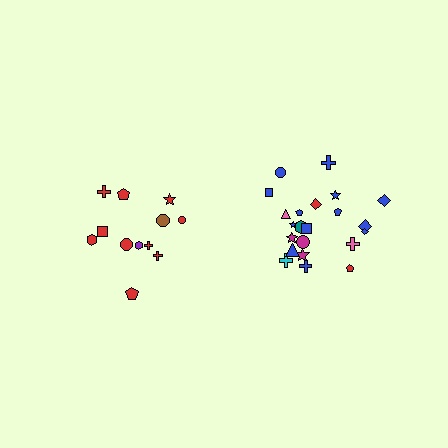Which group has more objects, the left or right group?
The right group.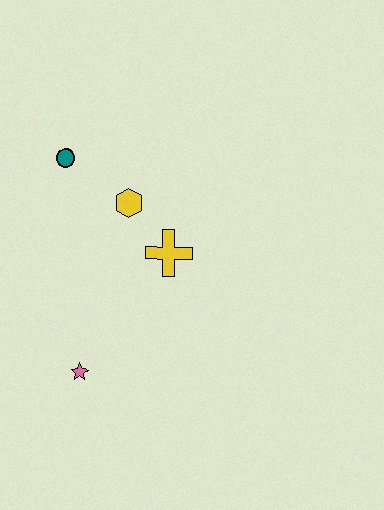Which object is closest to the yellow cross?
The yellow hexagon is closest to the yellow cross.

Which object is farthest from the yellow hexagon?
The pink star is farthest from the yellow hexagon.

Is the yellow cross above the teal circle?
No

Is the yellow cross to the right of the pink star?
Yes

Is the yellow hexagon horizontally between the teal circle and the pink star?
No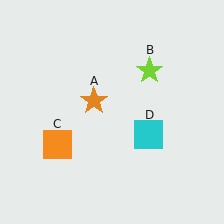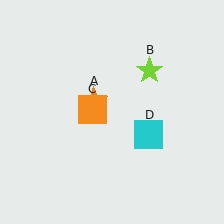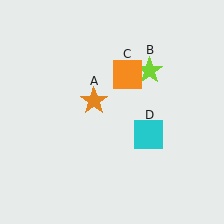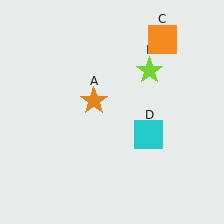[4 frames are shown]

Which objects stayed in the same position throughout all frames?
Orange star (object A) and lime star (object B) and cyan square (object D) remained stationary.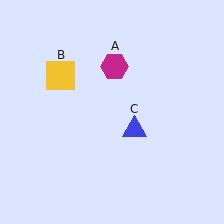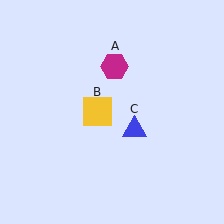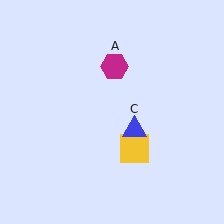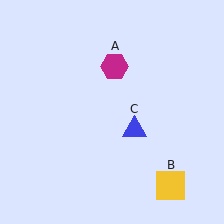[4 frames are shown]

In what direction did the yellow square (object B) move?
The yellow square (object B) moved down and to the right.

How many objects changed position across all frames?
1 object changed position: yellow square (object B).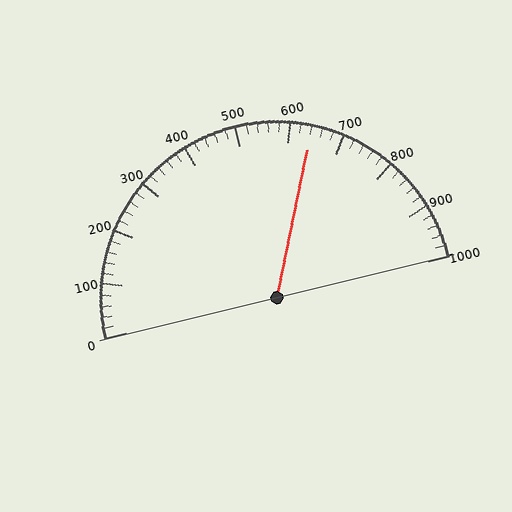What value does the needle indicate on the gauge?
The needle indicates approximately 640.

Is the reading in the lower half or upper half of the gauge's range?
The reading is in the upper half of the range (0 to 1000).